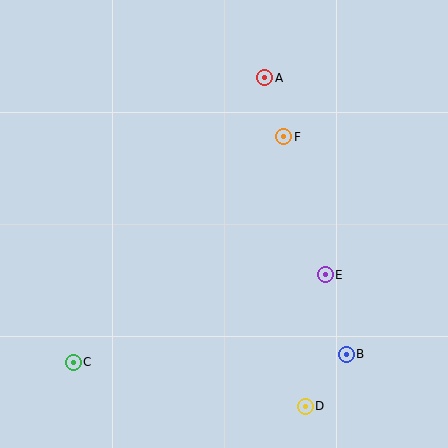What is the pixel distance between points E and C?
The distance between E and C is 267 pixels.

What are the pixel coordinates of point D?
Point D is at (305, 406).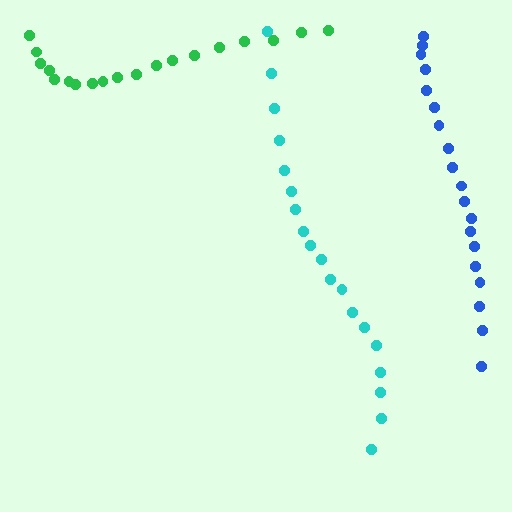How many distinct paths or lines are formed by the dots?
There are 3 distinct paths.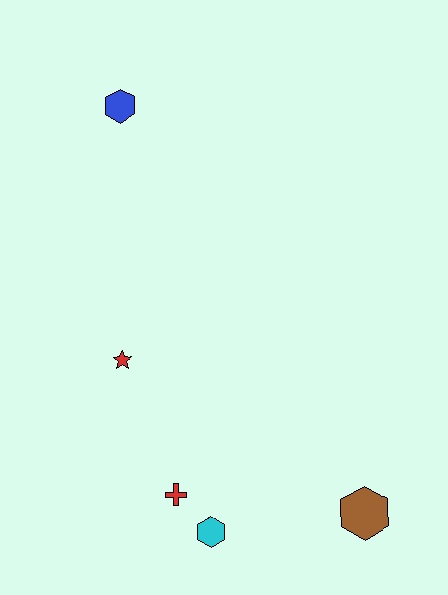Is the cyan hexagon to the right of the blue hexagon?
Yes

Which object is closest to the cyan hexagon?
The red cross is closest to the cyan hexagon.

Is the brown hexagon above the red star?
No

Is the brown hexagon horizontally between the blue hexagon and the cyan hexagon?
No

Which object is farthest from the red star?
The brown hexagon is farthest from the red star.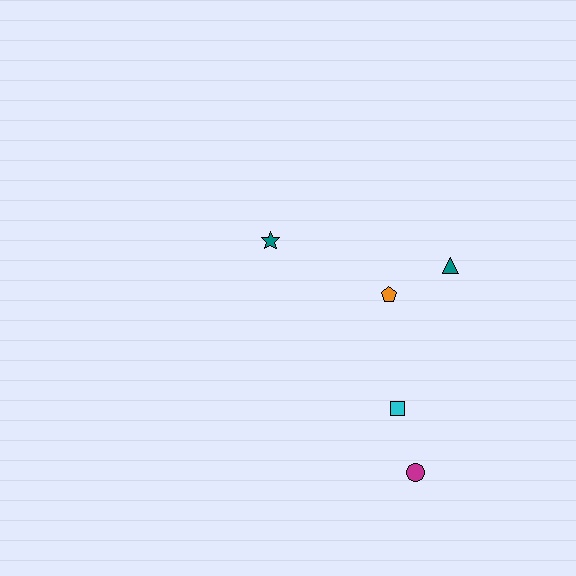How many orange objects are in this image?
There is 1 orange object.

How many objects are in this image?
There are 5 objects.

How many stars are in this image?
There is 1 star.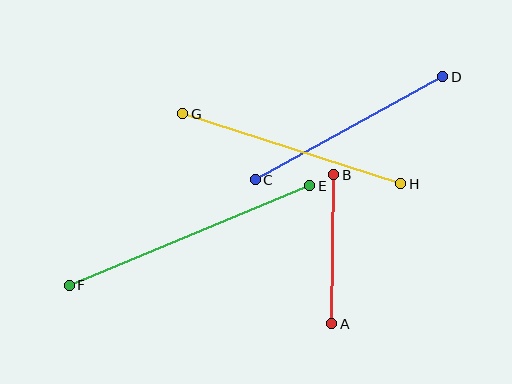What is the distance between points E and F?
The distance is approximately 260 pixels.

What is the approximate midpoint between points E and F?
The midpoint is at approximately (189, 235) pixels.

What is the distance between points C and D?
The distance is approximately 214 pixels.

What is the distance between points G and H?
The distance is approximately 229 pixels.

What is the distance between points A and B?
The distance is approximately 149 pixels.